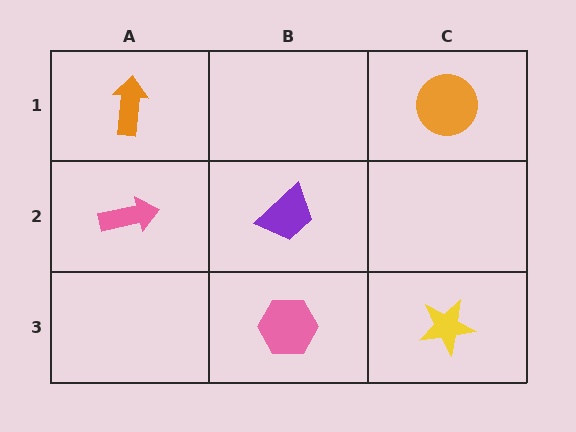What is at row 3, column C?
A yellow star.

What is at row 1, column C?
An orange circle.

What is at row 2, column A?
A pink arrow.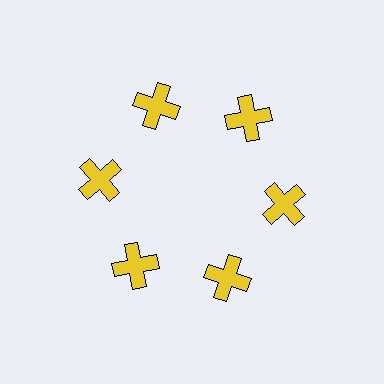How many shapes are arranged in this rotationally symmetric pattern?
There are 6 shapes, arranged in 6 groups of 1.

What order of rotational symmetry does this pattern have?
This pattern has 6-fold rotational symmetry.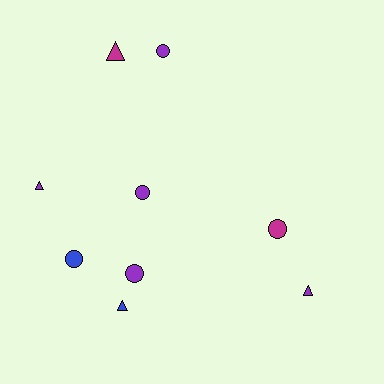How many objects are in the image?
There are 9 objects.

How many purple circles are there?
There are 3 purple circles.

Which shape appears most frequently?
Circle, with 5 objects.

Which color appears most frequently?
Purple, with 5 objects.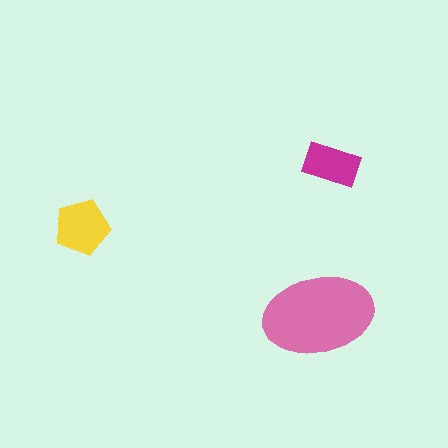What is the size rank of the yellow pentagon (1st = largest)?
2nd.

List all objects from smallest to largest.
The magenta rectangle, the yellow pentagon, the pink ellipse.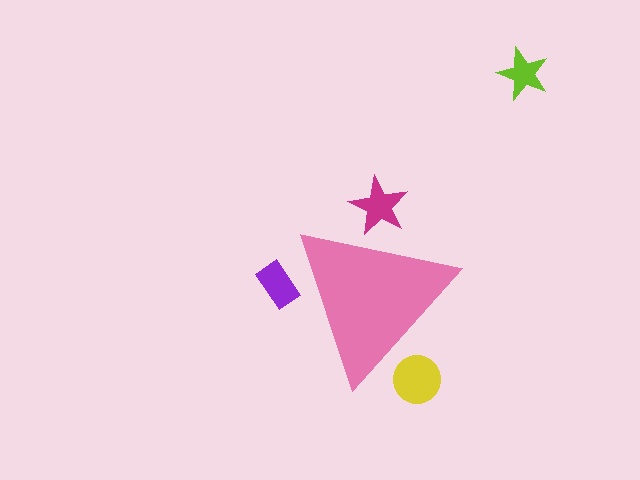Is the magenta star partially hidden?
Yes, the magenta star is partially hidden behind the pink triangle.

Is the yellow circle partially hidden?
Yes, the yellow circle is partially hidden behind the pink triangle.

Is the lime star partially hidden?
No, the lime star is fully visible.